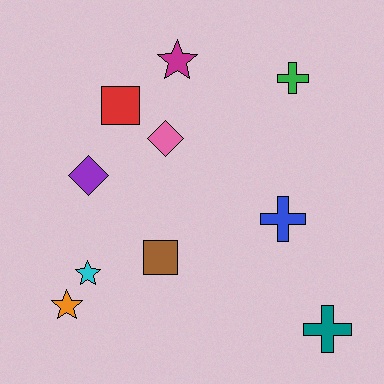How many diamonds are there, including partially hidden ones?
There are 2 diamonds.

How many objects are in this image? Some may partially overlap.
There are 10 objects.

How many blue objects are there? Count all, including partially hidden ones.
There is 1 blue object.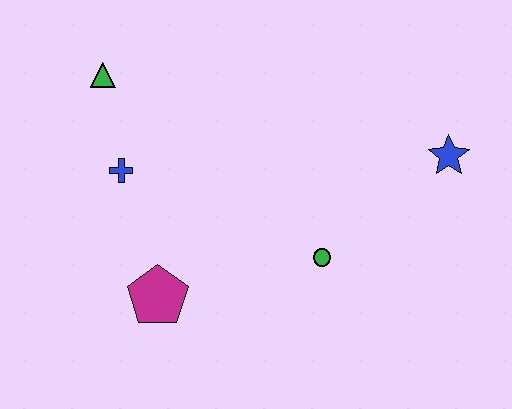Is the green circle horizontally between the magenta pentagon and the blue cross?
No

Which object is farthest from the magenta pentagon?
The blue star is farthest from the magenta pentagon.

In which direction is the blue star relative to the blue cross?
The blue star is to the right of the blue cross.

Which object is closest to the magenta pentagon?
The blue cross is closest to the magenta pentagon.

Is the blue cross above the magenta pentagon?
Yes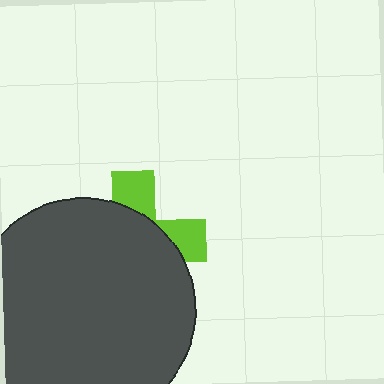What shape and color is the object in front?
The object in front is a dark gray circle.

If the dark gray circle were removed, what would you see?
You would see the complete lime cross.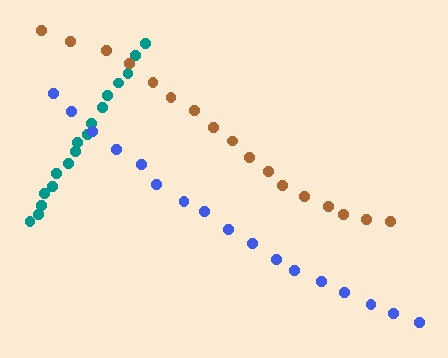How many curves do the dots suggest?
There are 3 distinct paths.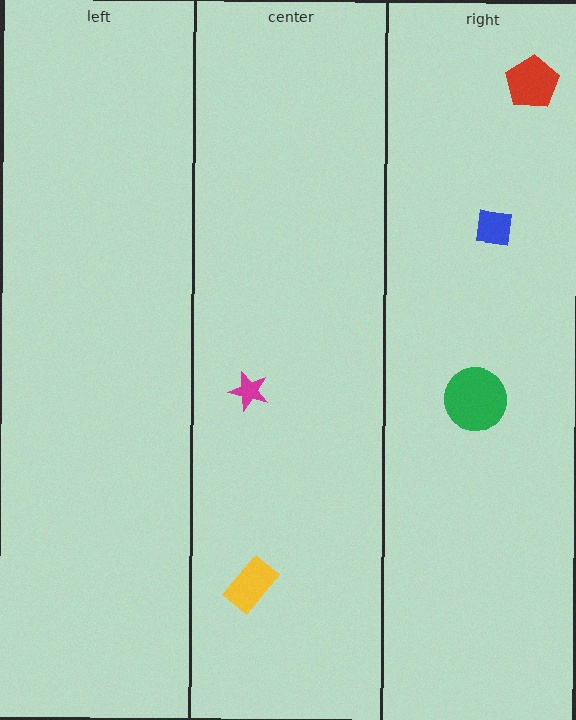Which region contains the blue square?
The right region.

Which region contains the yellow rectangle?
The center region.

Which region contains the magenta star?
The center region.